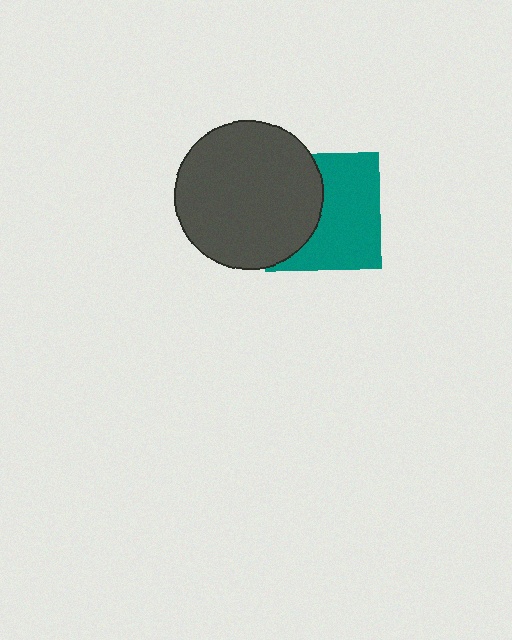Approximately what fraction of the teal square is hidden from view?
Roughly 42% of the teal square is hidden behind the dark gray circle.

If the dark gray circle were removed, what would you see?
You would see the complete teal square.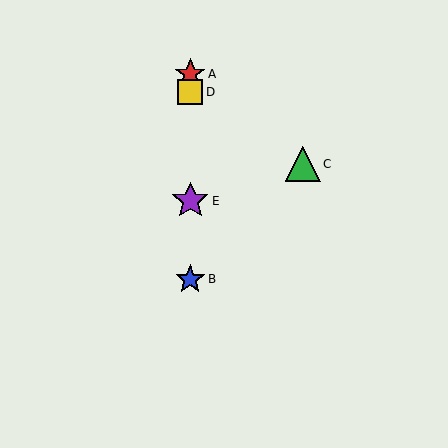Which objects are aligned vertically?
Objects A, B, D, E are aligned vertically.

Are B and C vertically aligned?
No, B is at x≈190 and C is at x≈303.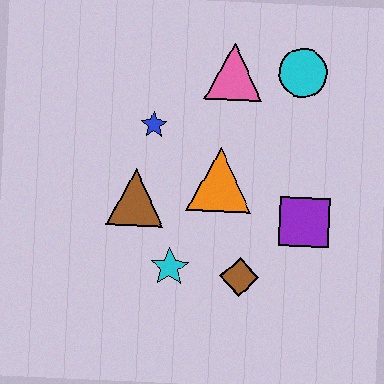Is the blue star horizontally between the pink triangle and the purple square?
No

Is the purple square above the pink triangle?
No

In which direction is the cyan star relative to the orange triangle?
The cyan star is below the orange triangle.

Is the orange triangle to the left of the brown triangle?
No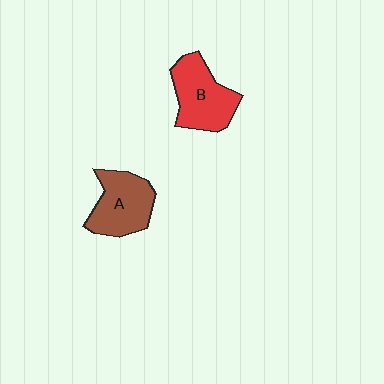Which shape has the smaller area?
Shape A (brown).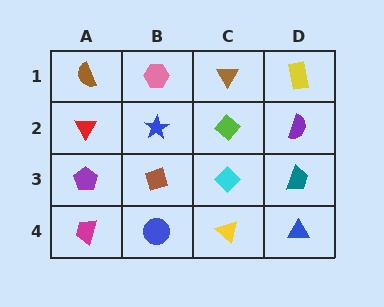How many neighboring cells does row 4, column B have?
3.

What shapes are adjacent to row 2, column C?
A brown triangle (row 1, column C), a cyan diamond (row 3, column C), a blue star (row 2, column B), a purple semicircle (row 2, column D).